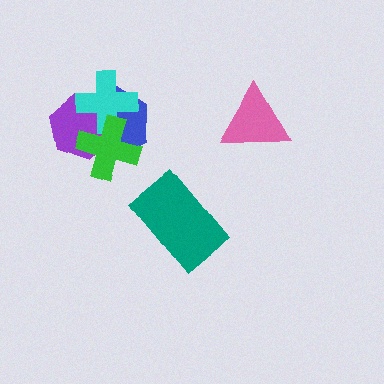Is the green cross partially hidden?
No, no other shape covers it.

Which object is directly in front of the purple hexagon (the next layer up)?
The cyan cross is directly in front of the purple hexagon.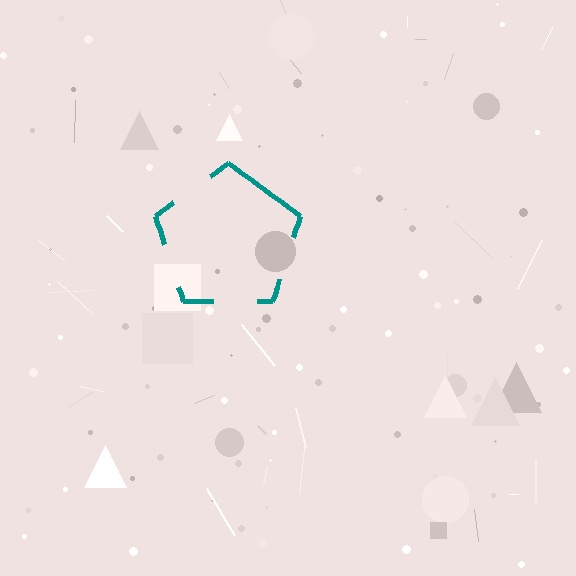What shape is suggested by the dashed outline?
The dashed outline suggests a pentagon.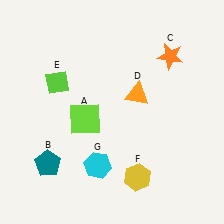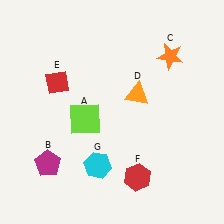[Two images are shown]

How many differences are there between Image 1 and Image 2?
There are 3 differences between the two images.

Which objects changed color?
B changed from teal to magenta. E changed from lime to red. F changed from yellow to red.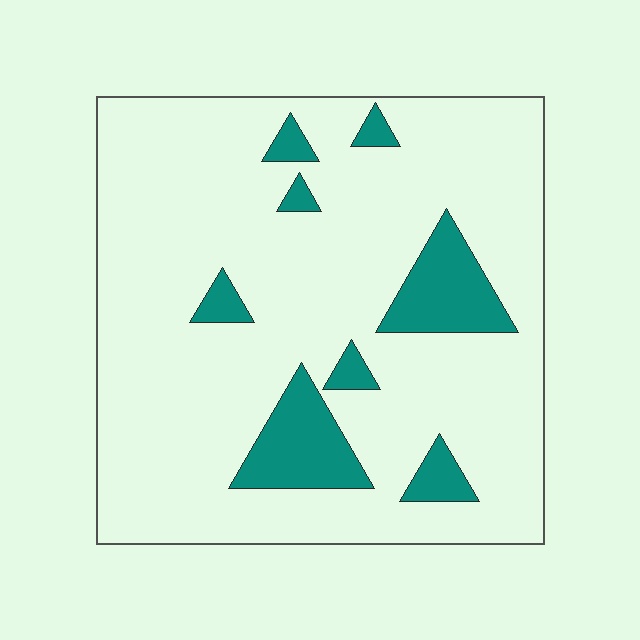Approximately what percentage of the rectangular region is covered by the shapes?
Approximately 15%.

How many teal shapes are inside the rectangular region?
8.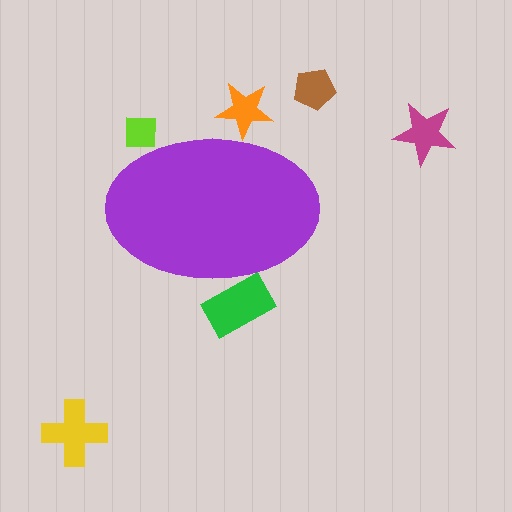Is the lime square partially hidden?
Yes, the lime square is partially hidden behind the purple ellipse.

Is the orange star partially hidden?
Yes, the orange star is partially hidden behind the purple ellipse.